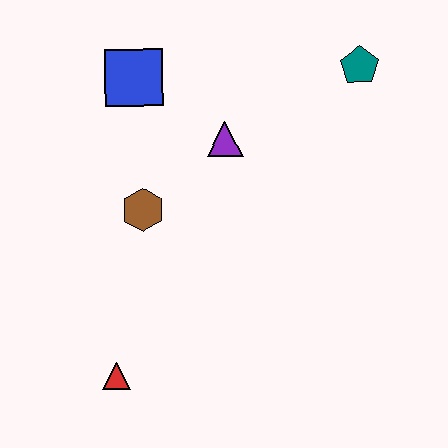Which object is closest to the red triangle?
The brown hexagon is closest to the red triangle.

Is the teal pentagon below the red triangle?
No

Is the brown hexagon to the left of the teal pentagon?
Yes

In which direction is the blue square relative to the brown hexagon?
The blue square is above the brown hexagon.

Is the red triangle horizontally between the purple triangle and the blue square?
No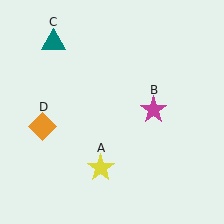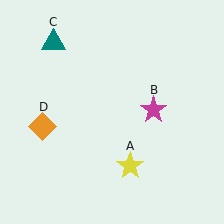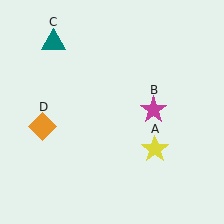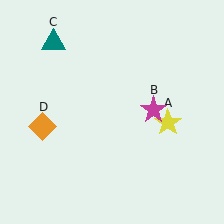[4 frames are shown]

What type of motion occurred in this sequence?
The yellow star (object A) rotated counterclockwise around the center of the scene.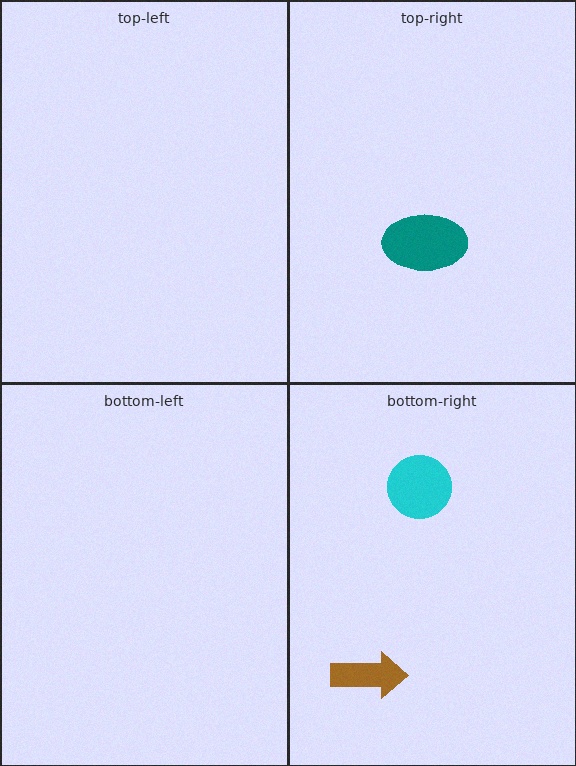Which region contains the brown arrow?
The bottom-right region.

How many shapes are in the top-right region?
1.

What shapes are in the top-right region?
The teal ellipse.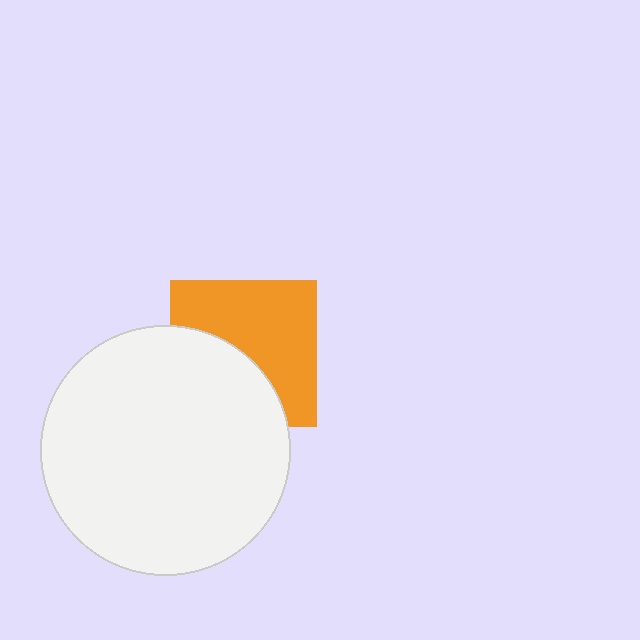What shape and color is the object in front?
The object in front is a white circle.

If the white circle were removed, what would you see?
You would see the complete orange square.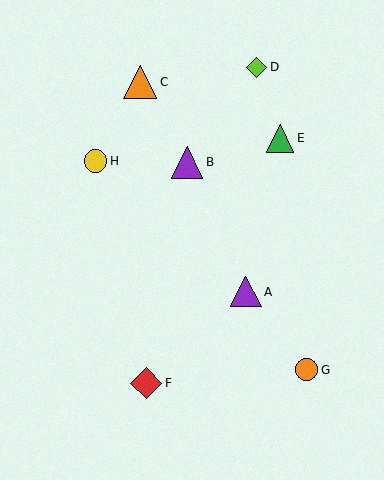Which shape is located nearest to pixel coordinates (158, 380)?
The red diamond (labeled F) at (146, 383) is nearest to that location.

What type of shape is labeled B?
Shape B is a purple triangle.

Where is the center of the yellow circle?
The center of the yellow circle is at (96, 161).